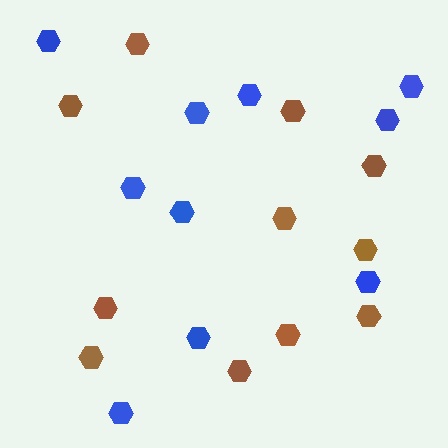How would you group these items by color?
There are 2 groups: one group of brown hexagons (11) and one group of blue hexagons (10).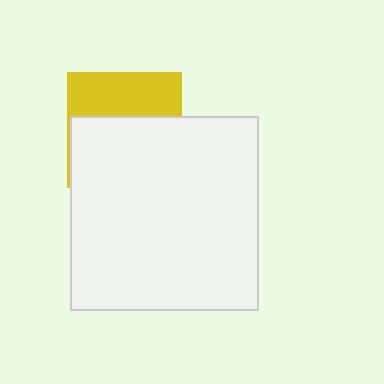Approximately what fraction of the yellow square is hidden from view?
Roughly 61% of the yellow square is hidden behind the white rectangle.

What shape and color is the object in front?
The object in front is a white rectangle.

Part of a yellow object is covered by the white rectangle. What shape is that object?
It is a square.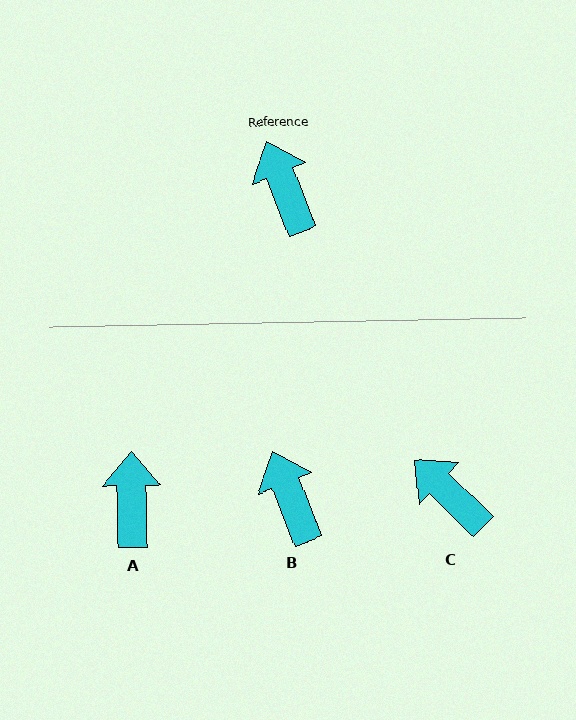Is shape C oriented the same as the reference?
No, it is off by about 24 degrees.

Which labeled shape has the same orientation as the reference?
B.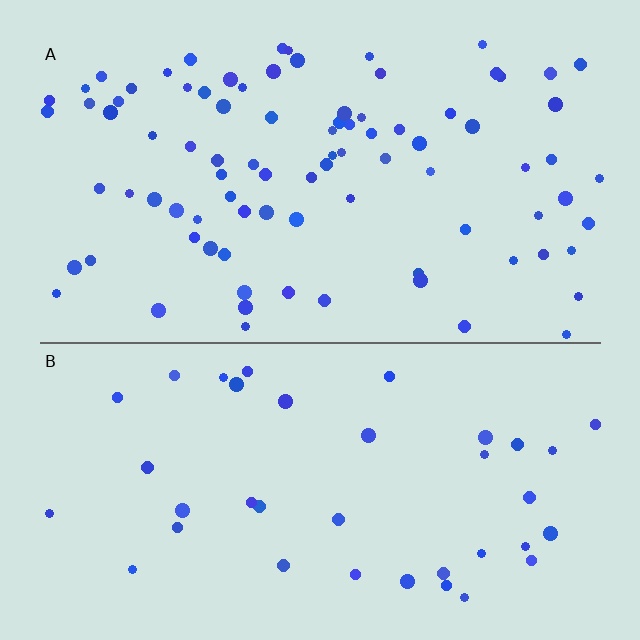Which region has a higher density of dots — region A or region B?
A (the top).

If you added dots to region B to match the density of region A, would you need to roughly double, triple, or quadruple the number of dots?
Approximately double.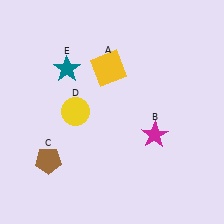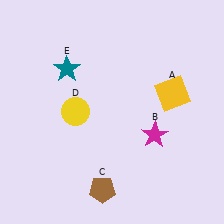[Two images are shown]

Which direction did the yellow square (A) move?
The yellow square (A) moved right.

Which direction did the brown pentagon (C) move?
The brown pentagon (C) moved right.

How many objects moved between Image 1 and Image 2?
2 objects moved between the two images.